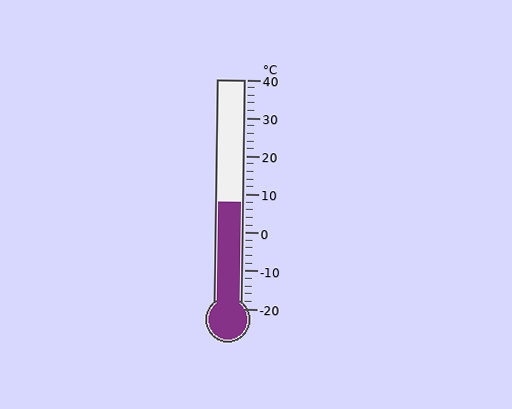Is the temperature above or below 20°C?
The temperature is below 20°C.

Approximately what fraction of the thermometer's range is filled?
The thermometer is filled to approximately 45% of its range.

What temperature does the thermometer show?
The thermometer shows approximately 8°C.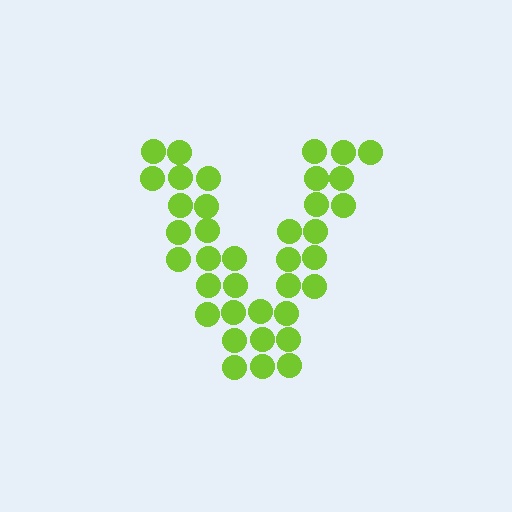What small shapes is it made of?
It is made of small circles.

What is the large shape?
The large shape is the letter V.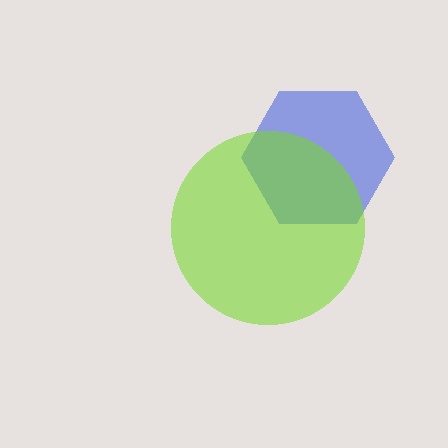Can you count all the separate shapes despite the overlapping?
Yes, there are 2 separate shapes.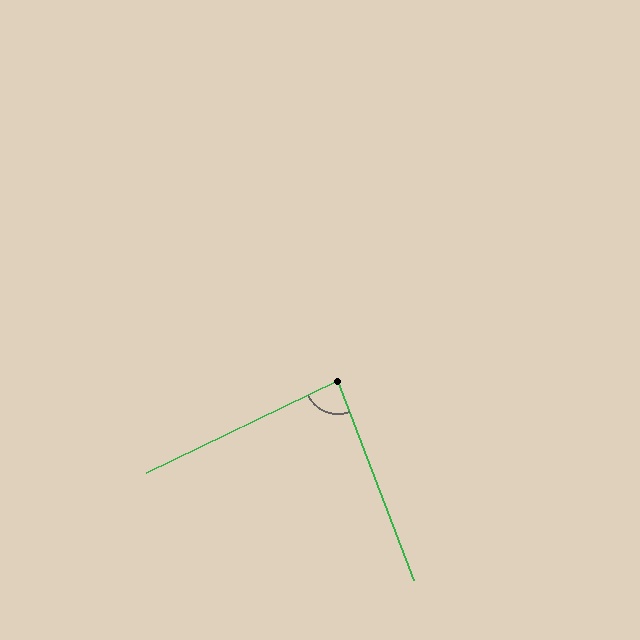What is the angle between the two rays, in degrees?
Approximately 85 degrees.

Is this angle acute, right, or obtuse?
It is approximately a right angle.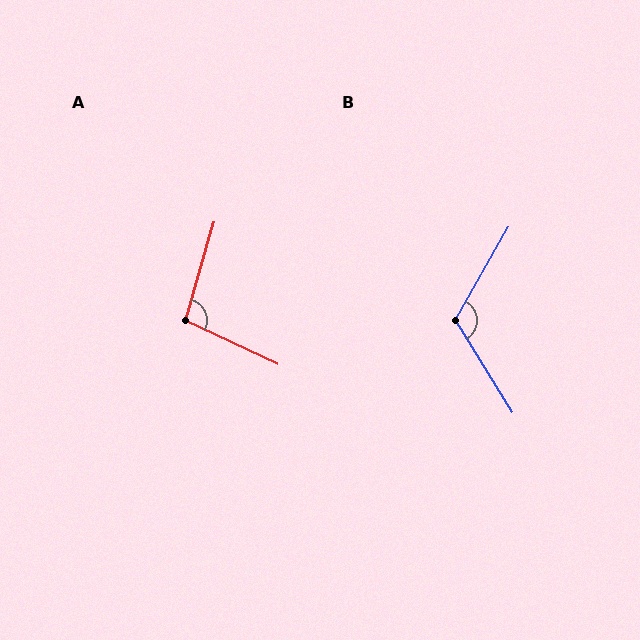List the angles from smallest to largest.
A (99°), B (119°).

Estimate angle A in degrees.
Approximately 99 degrees.